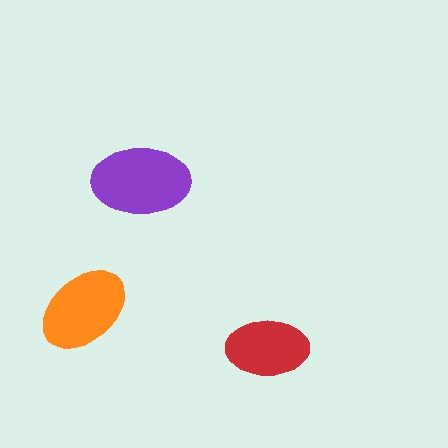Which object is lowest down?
The red ellipse is bottommost.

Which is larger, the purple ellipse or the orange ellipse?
The purple one.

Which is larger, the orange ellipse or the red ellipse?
The orange one.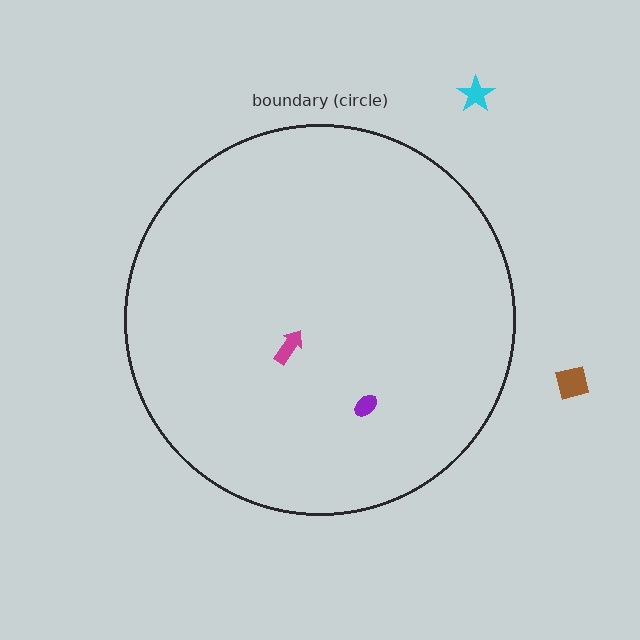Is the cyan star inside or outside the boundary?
Outside.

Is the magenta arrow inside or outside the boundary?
Inside.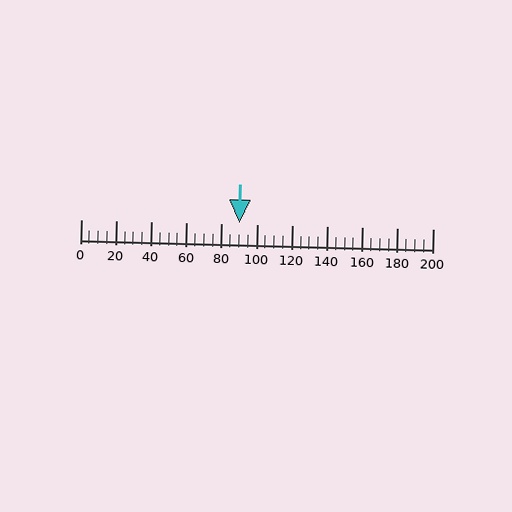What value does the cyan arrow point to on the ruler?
The cyan arrow points to approximately 90.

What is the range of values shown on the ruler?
The ruler shows values from 0 to 200.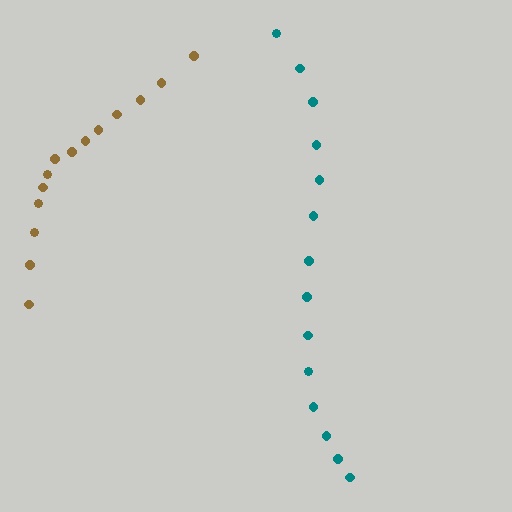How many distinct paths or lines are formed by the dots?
There are 2 distinct paths.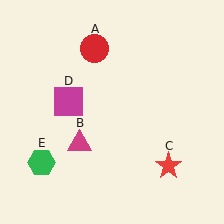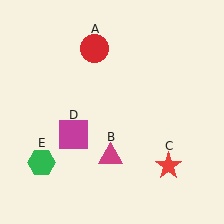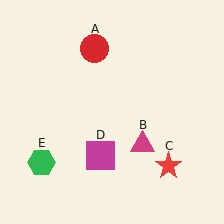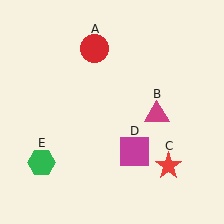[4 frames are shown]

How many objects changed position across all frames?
2 objects changed position: magenta triangle (object B), magenta square (object D).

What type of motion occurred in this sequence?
The magenta triangle (object B), magenta square (object D) rotated counterclockwise around the center of the scene.